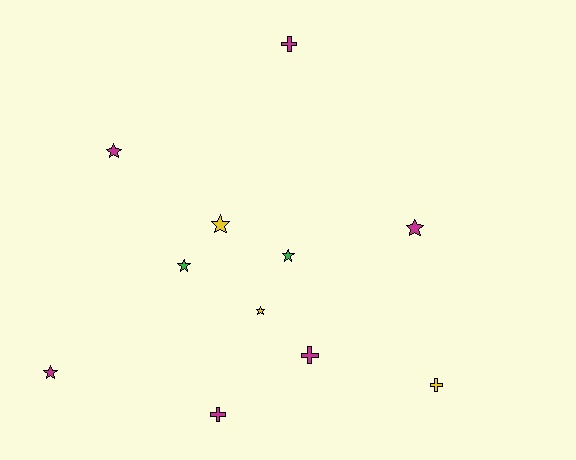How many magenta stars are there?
There are 3 magenta stars.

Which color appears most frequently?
Magenta, with 6 objects.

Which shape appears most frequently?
Star, with 7 objects.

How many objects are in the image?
There are 11 objects.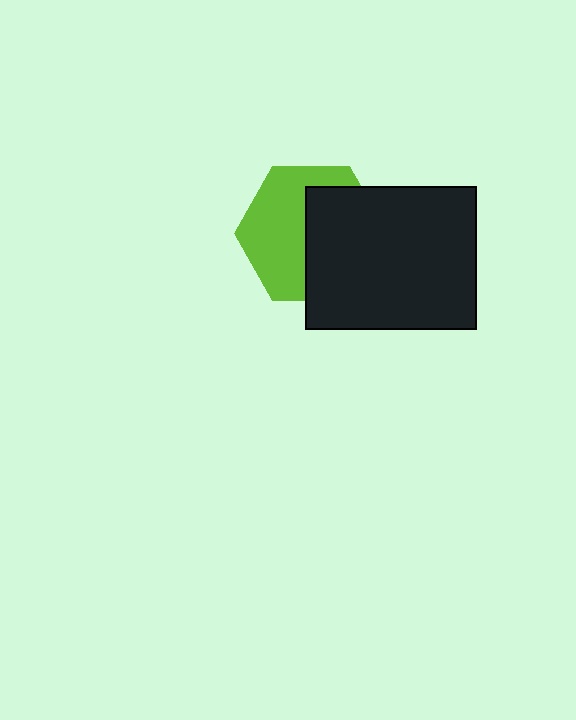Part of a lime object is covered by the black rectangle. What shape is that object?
It is a hexagon.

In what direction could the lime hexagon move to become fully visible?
The lime hexagon could move left. That would shift it out from behind the black rectangle entirely.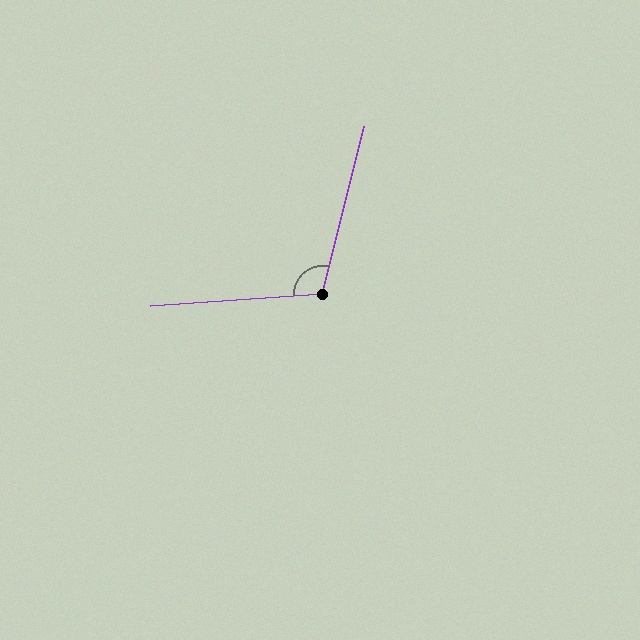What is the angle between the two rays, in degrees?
Approximately 108 degrees.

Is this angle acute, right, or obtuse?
It is obtuse.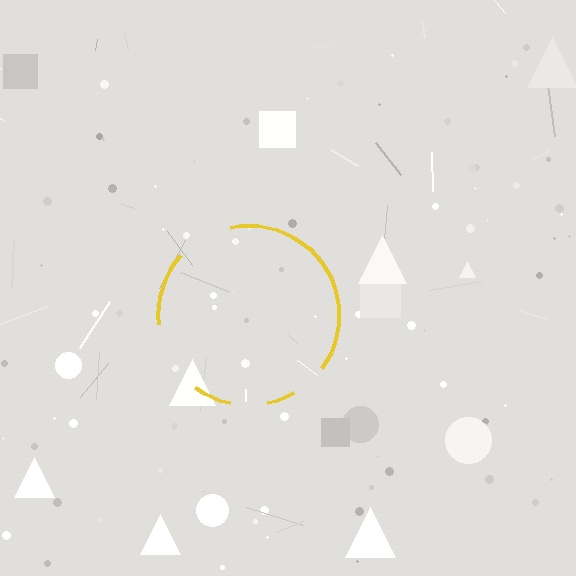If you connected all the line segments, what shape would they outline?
They would outline a circle.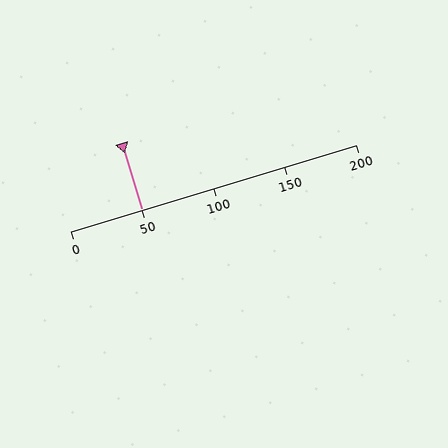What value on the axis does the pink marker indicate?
The marker indicates approximately 50.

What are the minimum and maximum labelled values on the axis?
The axis runs from 0 to 200.